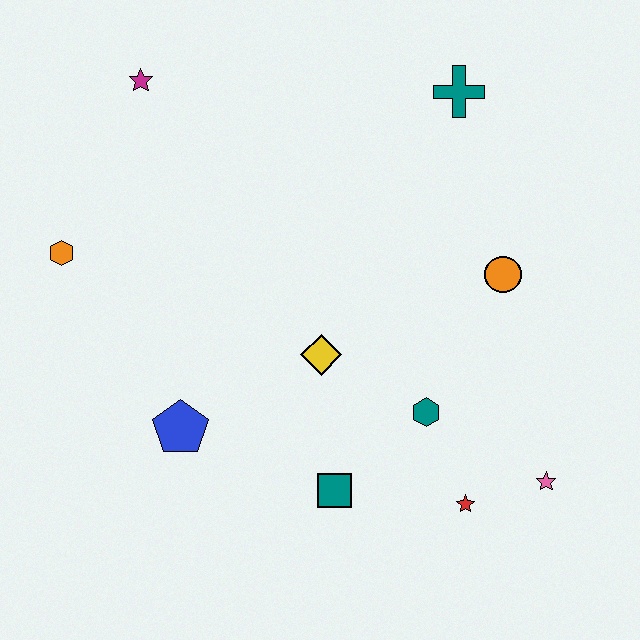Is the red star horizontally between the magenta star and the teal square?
No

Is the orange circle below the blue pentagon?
No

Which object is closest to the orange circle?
The teal hexagon is closest to the orange circle.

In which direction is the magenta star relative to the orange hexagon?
The magenta star is above the orange hexagon.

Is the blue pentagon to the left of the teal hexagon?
Yes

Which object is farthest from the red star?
The magenta star is farthest from the red star.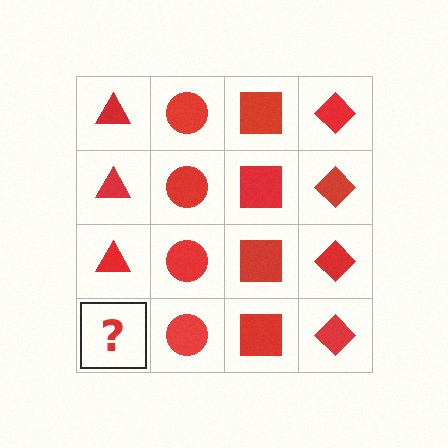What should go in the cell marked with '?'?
The missing cell should contain a red triangle.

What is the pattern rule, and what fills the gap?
The rule is that each column has a consistent shape. The gap should be filled with a red triangle.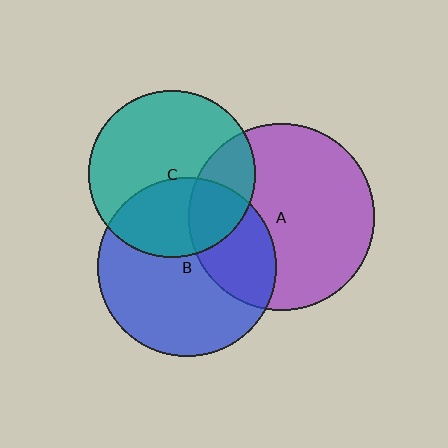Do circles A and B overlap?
Yes.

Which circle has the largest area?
Circle A (purple).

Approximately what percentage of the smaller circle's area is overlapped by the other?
Approximately 30%.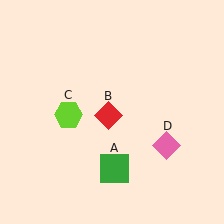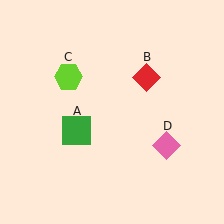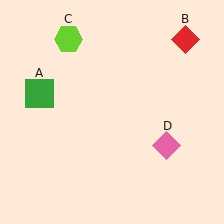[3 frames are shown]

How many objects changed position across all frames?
3 objects changed position: green square (object A), red diamond (object B), lime hexagon (object C).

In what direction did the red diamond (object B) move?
The red diamond (object B) moved up and to the right.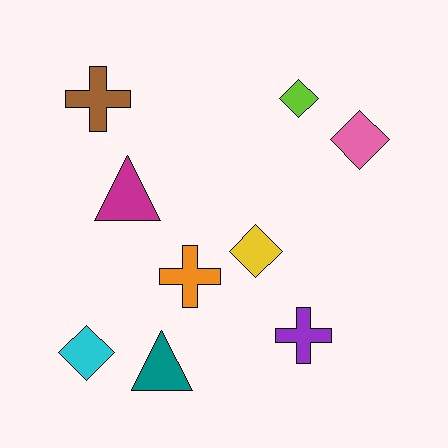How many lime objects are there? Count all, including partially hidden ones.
There is 1 lime object.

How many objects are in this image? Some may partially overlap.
There are 9 objects.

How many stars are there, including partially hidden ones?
There are no stars.